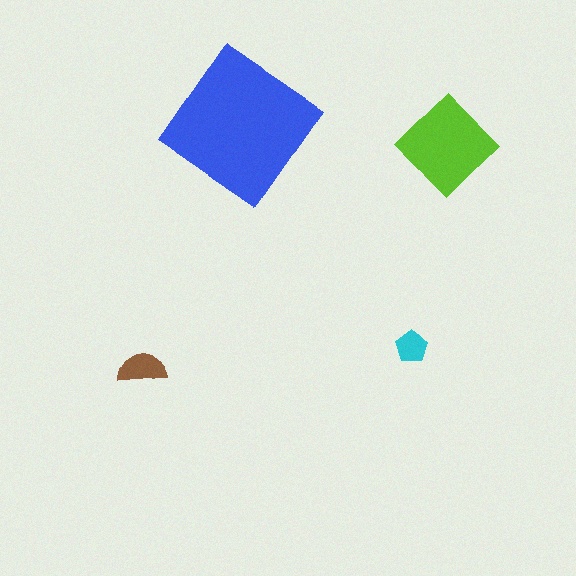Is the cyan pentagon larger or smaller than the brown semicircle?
Smaller.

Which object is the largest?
The blue diamond.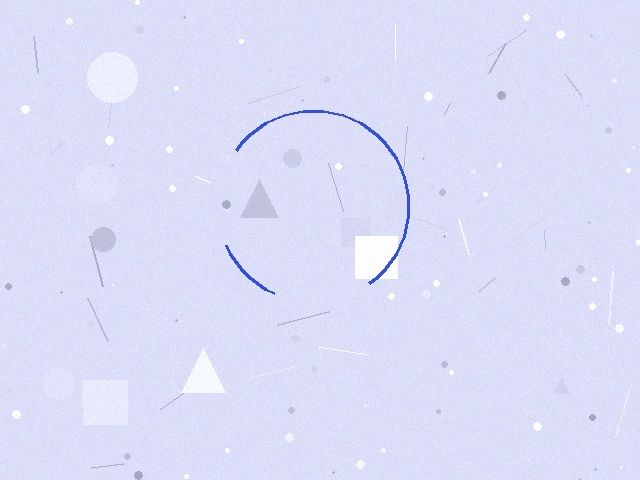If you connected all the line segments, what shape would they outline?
They would outline a circle.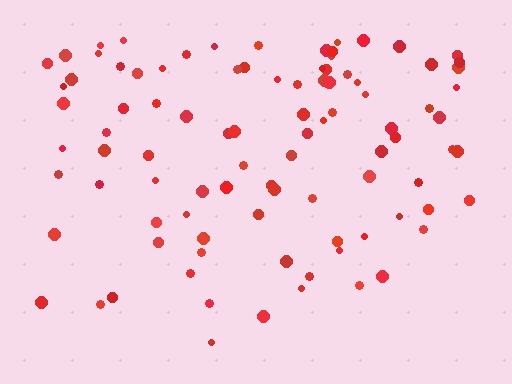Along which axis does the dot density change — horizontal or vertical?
Vertical.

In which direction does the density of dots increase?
From bottom to top, with the top side densest.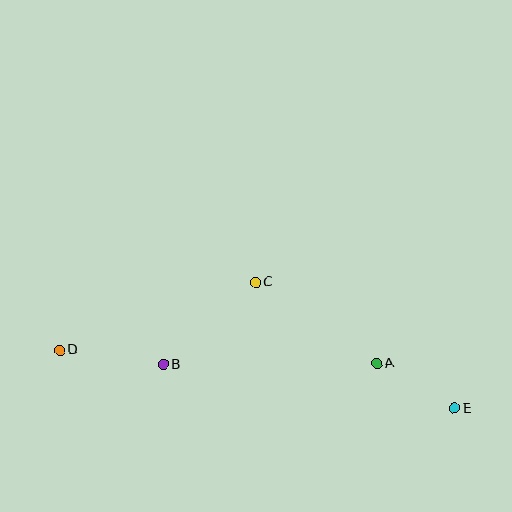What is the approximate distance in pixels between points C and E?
The distance between C and E is approximately 235 pixels.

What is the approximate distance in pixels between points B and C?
The distance between B and C is approximately 124 pixels.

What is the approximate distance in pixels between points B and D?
The distance between B and D is approximately 105 pixels.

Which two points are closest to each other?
Points A and E are closest to each other.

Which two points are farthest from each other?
Points D and E are farthest from each other.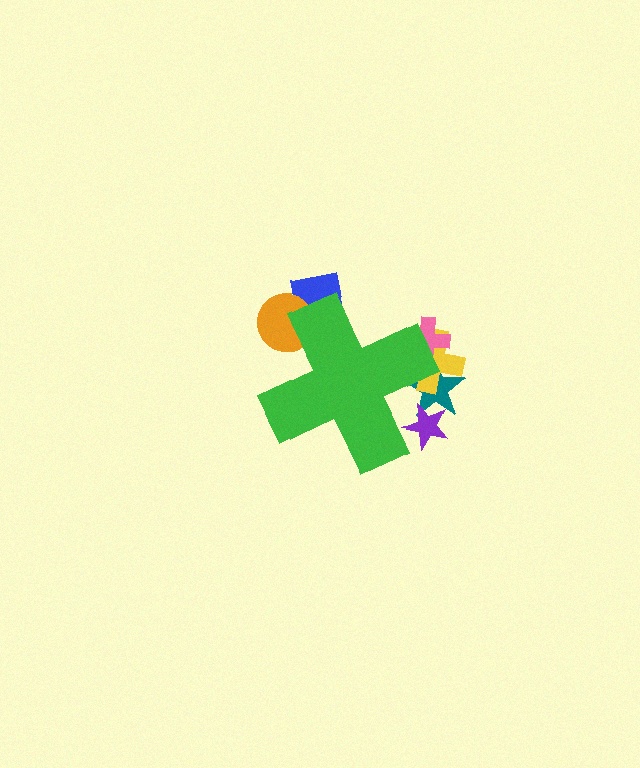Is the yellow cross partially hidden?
Yes, the yellow cross is partially hidden behind the green cross.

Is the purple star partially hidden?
Yes, the purple star is partially hidden behind the green cross.